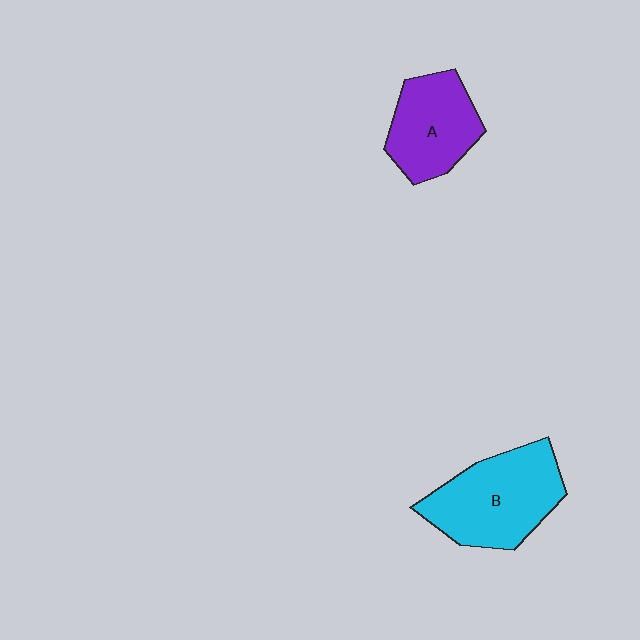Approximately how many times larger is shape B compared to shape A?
Approximately 1.3 times.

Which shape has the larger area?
Shape B (cyan).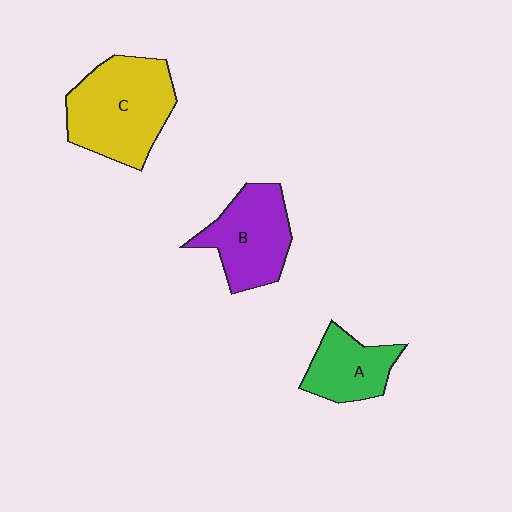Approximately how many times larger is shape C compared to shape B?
Approximately 1.3 times.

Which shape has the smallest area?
Shape A (green).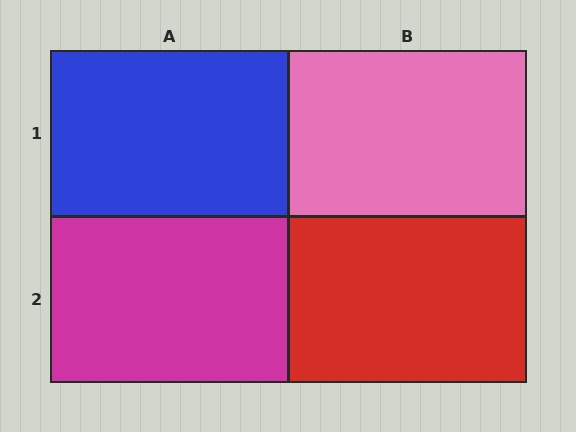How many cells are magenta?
1 cell is magenta.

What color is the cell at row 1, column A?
Blue.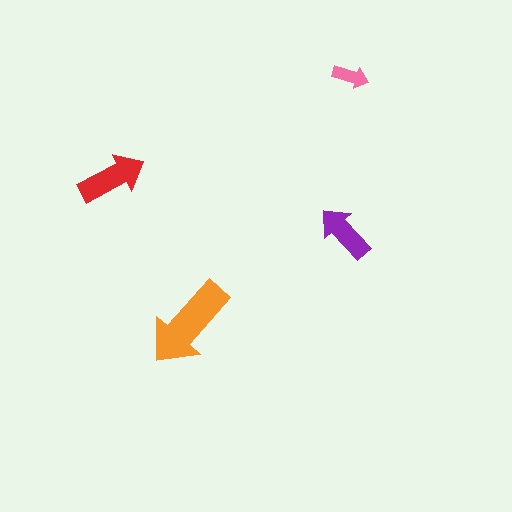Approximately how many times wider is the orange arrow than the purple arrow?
About 1.5 times wider.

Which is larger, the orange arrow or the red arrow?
The orange one.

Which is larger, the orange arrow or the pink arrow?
The orange one.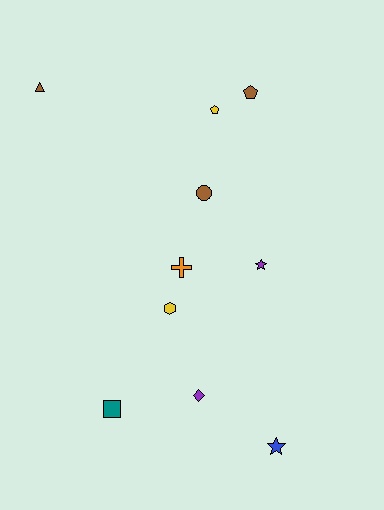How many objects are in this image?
There are 10 objects.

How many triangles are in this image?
There is 1 triangle.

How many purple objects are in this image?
There are 2 purple objects.